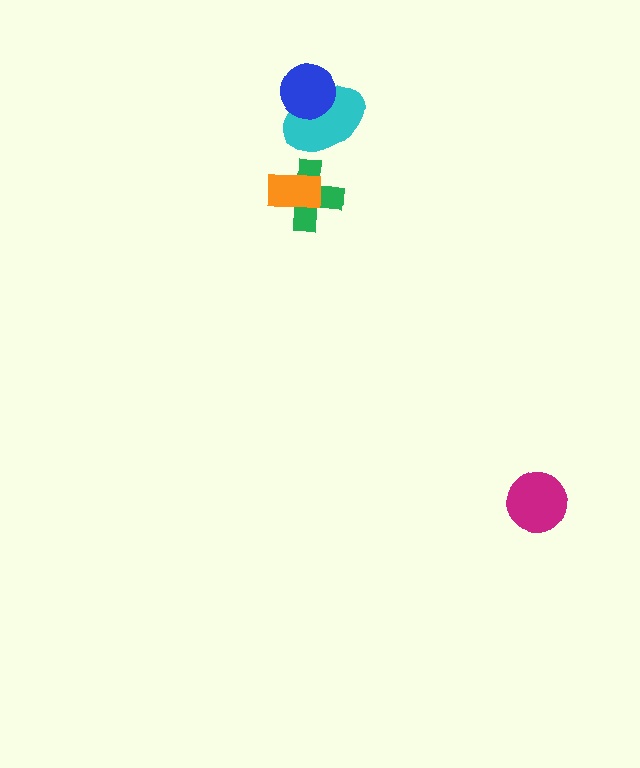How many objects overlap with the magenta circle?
0 objects overlap with the magenta circle.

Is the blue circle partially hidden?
No, no other shape covers it.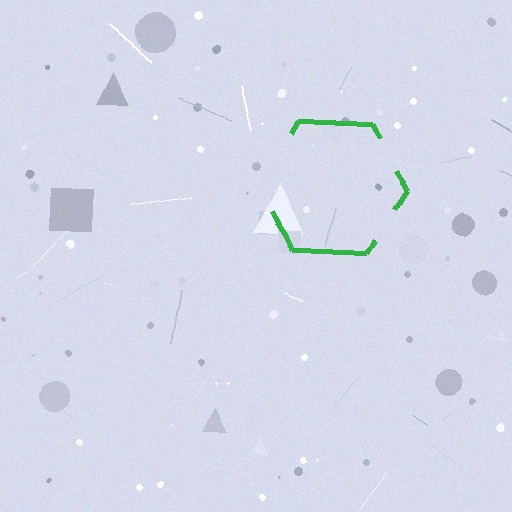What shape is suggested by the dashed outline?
The dashed outline suggests a hexagon.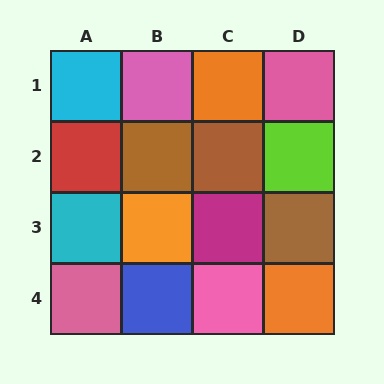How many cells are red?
1 cell is red.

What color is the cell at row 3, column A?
Cyan.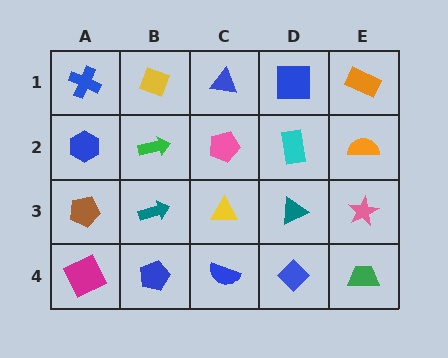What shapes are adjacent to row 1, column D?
A cyan rectangle (row 2, column D), a blue triangle (row 1, column C), an orange rectangle (row 1, column E).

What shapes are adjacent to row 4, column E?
A pink star (row 3, column E), a blue diamond (row 4, column D).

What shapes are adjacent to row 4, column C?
A yellow triangle (row 3, column C), a blue pentagon (row 4, column B), a blue diamond (row 4, column D).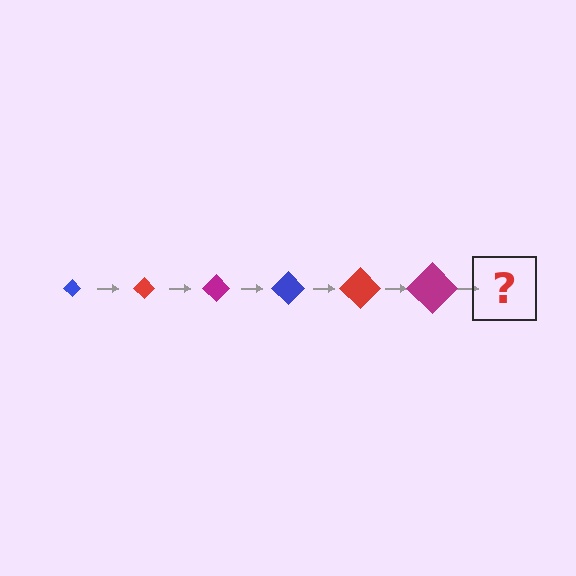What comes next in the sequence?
The next element should be a blue diamond, larger than the previous one.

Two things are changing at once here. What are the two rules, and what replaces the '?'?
The two rules are that the diamond grows larger each step and the color cycles through blue, red, and magenta. The '?' should be a blue diamond, larger than the previous one.